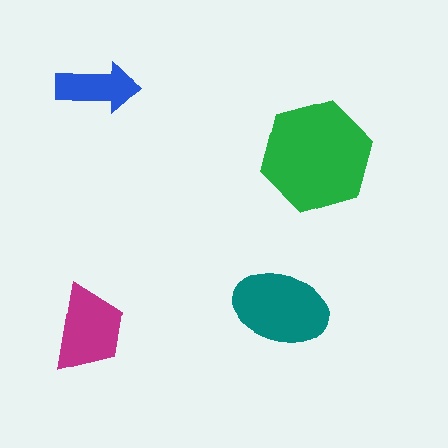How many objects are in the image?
There are 4 objects in the image.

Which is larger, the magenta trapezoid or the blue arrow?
The magenta trapezoid.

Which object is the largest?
The green hexagon.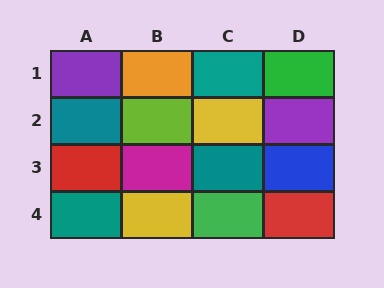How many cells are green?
2 cells are green.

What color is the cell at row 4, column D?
Red.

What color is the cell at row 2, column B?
Lime.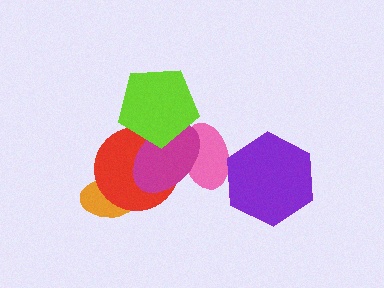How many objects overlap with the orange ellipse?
1 object overlaps with the orange ellipse.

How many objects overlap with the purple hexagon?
1 object overlaps with the purple hexagon.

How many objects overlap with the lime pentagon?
2 objects overlap with the lime pentagon.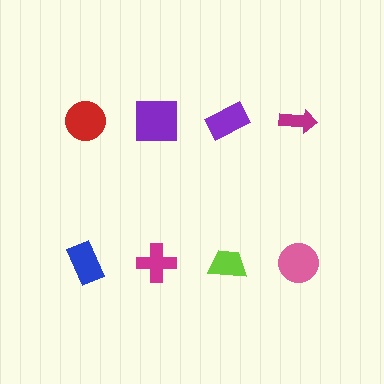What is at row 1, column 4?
A magenta arrow.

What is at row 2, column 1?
A blue rectangle.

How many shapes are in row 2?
4 shapes.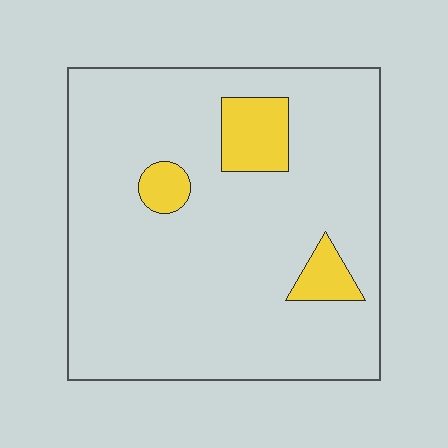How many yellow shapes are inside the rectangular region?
3.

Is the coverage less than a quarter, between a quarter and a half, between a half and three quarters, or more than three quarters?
Less than a quarter.